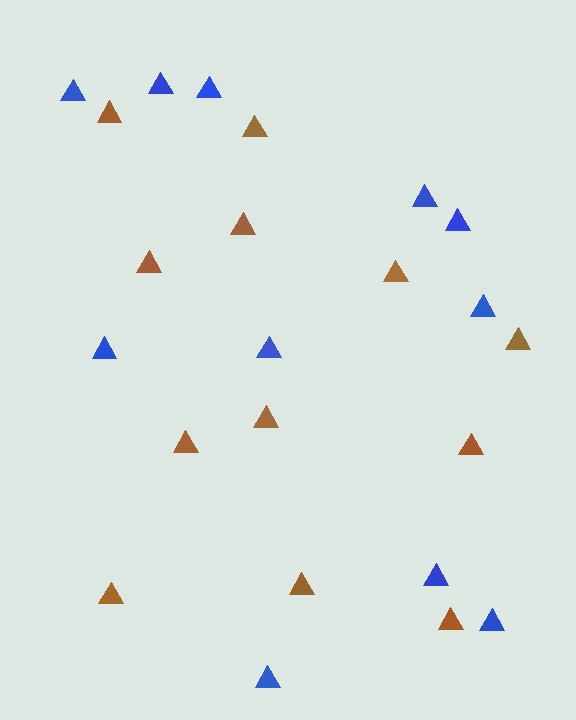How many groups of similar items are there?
There are 2 groups: one group of brown triangles (12) and one group of blue triangles (11).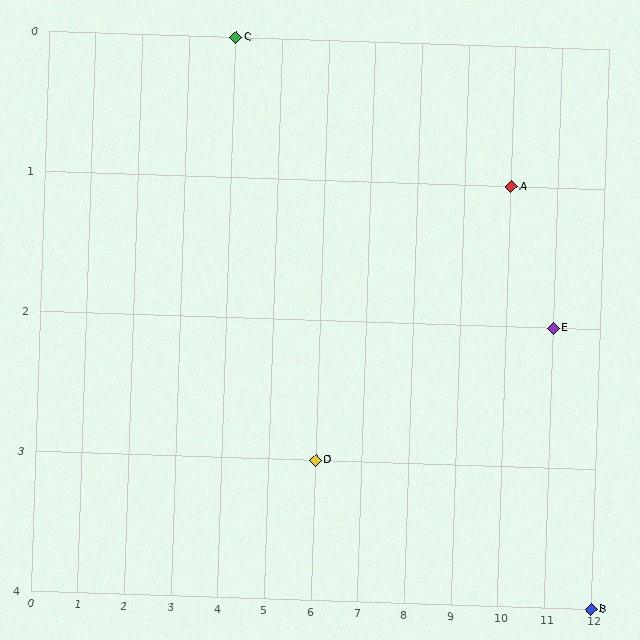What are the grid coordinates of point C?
Point C is at grid coordinates (4, 0).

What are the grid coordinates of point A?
Point A is at grid coordinates (10, 1).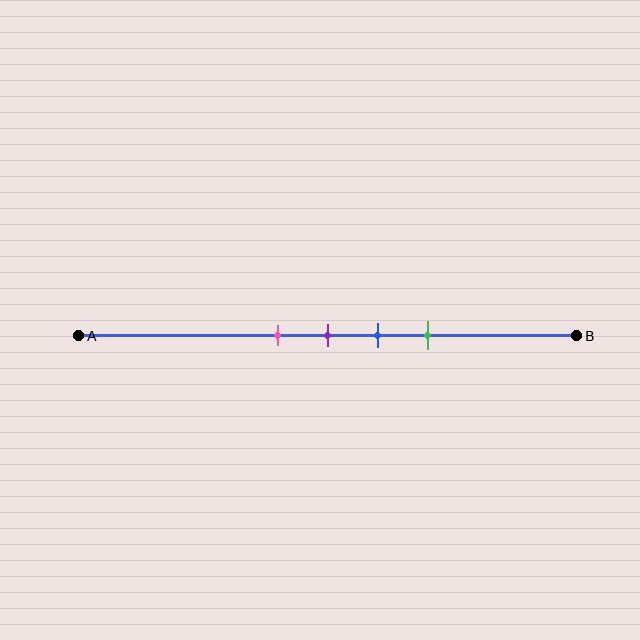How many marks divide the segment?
There are 4 marks dividing the segment.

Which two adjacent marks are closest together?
The pink and purple marks are the closest adjacent pair.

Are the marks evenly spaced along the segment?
Yes, the marks are approximately evenly spaced.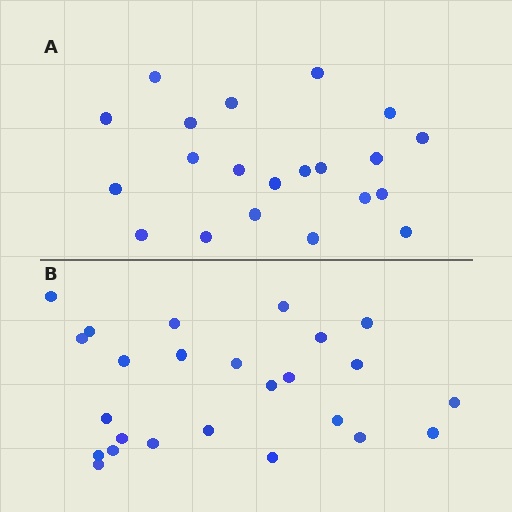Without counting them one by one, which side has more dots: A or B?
Region B (the bottom region) has more dots.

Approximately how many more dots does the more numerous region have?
Region B has about 4 more dots than region A.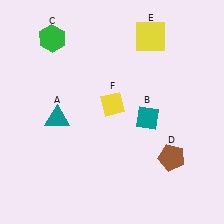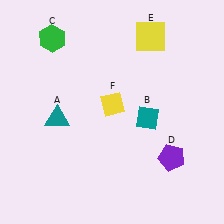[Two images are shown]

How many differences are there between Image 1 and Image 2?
There is 1 difference between the two images.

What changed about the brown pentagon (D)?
In Image 1, D is brown. In Image 2, it changed to purple.